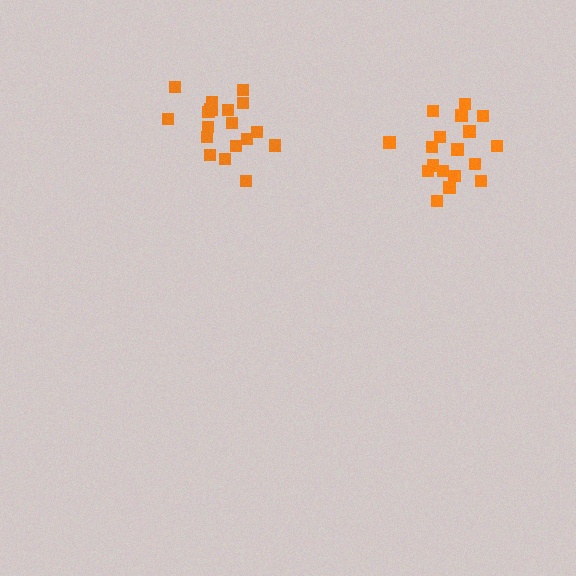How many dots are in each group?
Group 1: 19 dots, Group 2: 18 dots (37 total).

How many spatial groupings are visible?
There are 2 spatial groupings.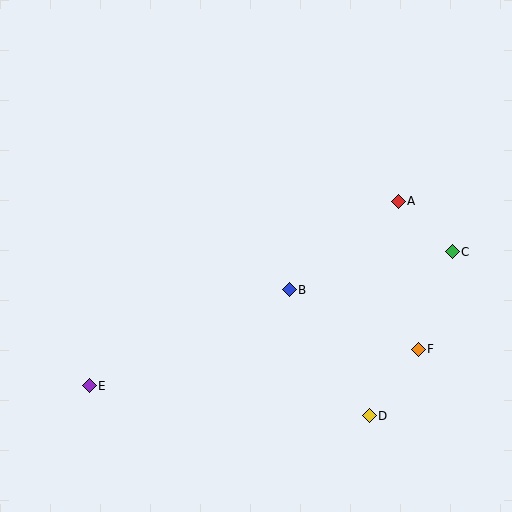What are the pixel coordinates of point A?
Point A is at (398, 201).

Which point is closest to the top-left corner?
Point E is closest to the top-left corner.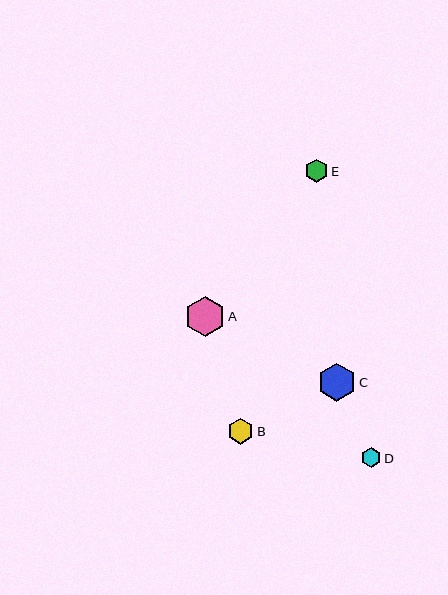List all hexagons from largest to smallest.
From largest to smallest: A, C, B, E, D.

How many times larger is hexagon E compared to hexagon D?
Hexagon E is approximately 1.2 times the size of hexagon D.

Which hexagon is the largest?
Hexagon A is the largest with a size of approximately 40 pixels.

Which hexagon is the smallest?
Hexagon D is the smallest with a size of approximately 20 pixels.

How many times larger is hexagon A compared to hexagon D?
Hexagon A is approximately 2.0 times the size of hexagon D.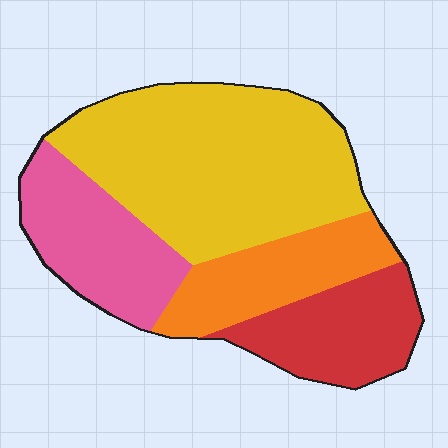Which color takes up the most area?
Yellow, at roughly 45%.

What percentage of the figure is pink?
Pink covers about 20% of the figure.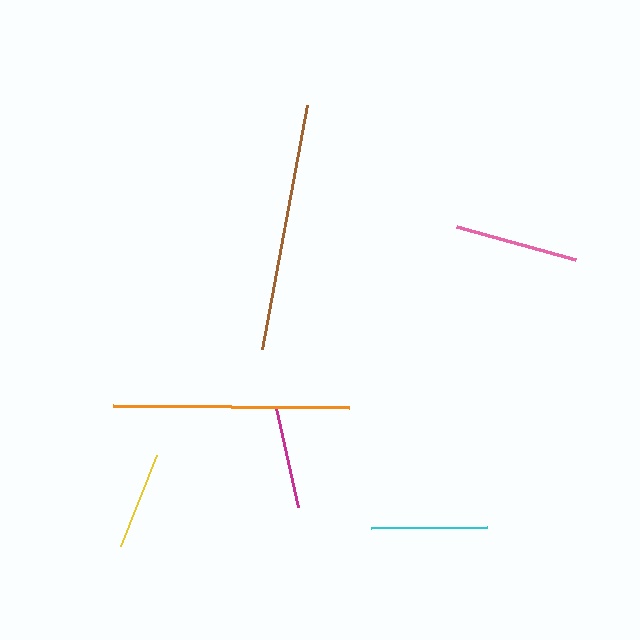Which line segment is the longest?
The brown line is the longest at approximately 248 pixels.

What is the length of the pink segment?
The pink segment is approximately 123 pixels long.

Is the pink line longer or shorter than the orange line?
The orange line is longer than the pink line.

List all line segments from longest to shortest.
From longest to shortest: brown, orange, pink, cyan, magenta, yellow.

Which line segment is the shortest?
The yellow line is the shortest at approximately 98 pixels.